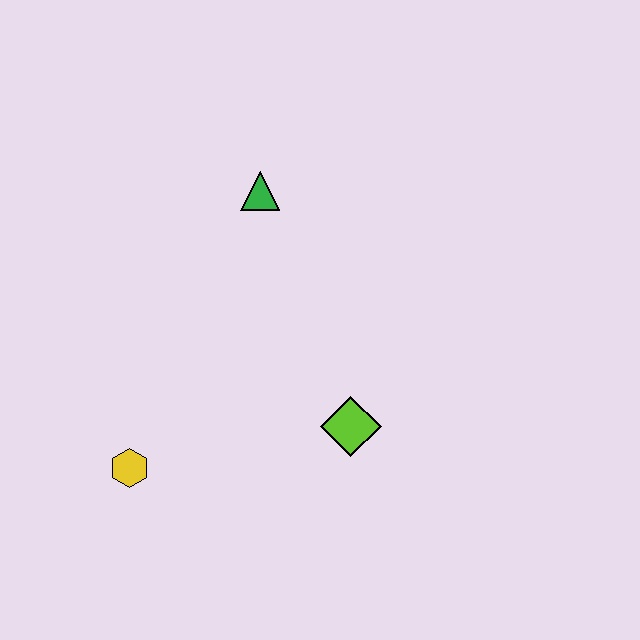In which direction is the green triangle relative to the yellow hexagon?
The green triangle is above the yellow hexagon.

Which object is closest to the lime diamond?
The yellow hexagon is closest to the lime diamond.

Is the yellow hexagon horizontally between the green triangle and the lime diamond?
No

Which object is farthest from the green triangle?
The yellow hexagon is farthest from the green triangle.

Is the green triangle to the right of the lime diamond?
No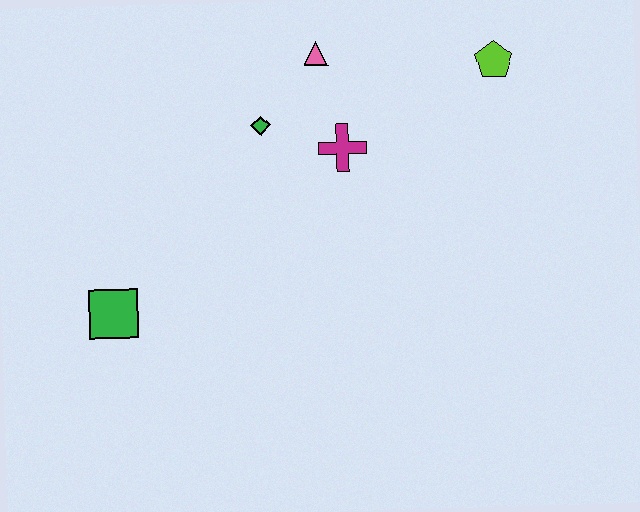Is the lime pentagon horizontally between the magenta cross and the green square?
No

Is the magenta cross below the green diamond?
Yes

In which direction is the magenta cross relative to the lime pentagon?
The magenta cross is to the left of the lime pentagon.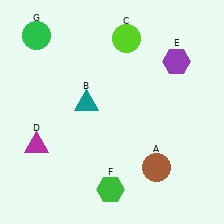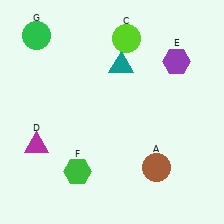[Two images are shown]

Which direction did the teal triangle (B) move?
The teal triangle (B) moved up.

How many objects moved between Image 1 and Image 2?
2 objects moved between the two images.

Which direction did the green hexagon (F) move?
The green hexagon (F) moved left.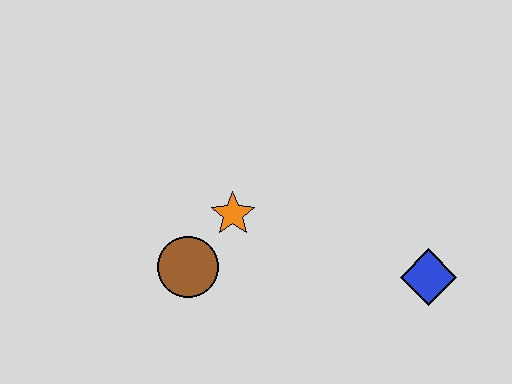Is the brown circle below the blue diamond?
No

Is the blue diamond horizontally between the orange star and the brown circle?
No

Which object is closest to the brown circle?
The orange star is closest to the brown circle.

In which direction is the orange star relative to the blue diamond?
The orange star is to the left of the blue diamond.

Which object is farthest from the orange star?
The blue diamond is farthest from the orange star.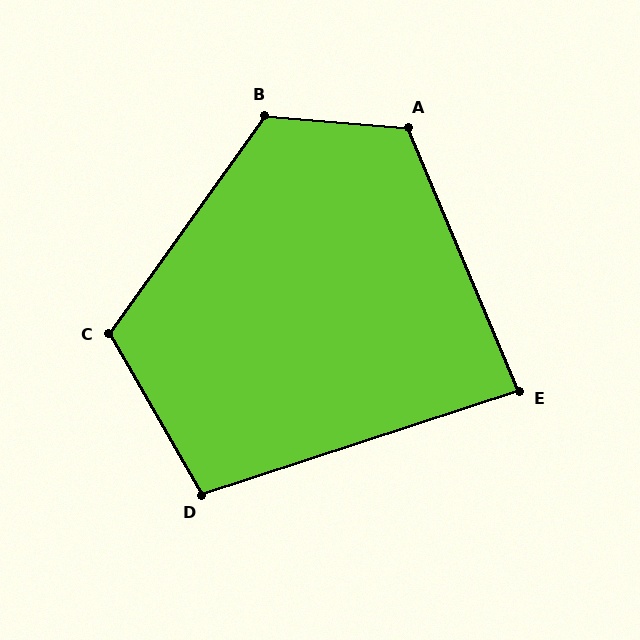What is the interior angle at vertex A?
Approximately 118 degrees (obtuse).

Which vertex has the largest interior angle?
B, at approximately 121 degrees.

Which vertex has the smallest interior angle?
E, at approximately 85 degrees.